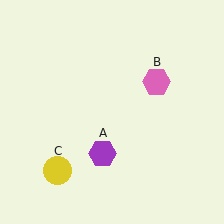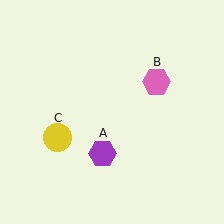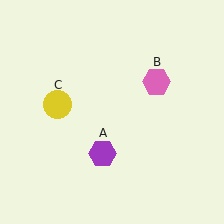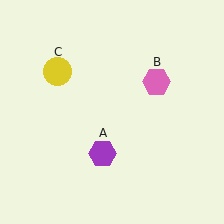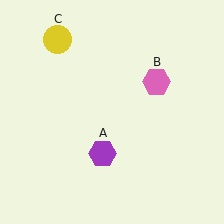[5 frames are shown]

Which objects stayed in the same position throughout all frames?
Purple hexagon (object A) and pink hexagon (object B) remained stationary.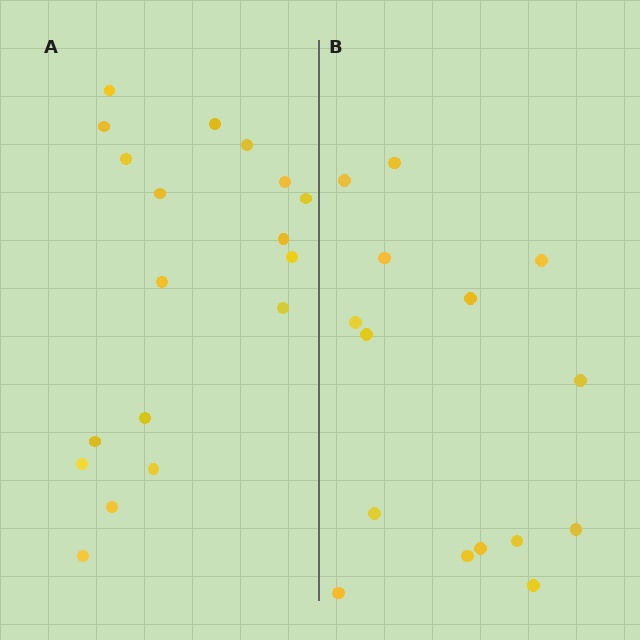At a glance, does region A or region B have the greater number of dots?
Region A (the left region) has more dots.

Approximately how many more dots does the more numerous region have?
Region A has just a few more — roughly 2 or 3 more dots than region B.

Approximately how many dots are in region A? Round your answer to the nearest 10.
About 20 dots. (The exact count is 18, which rounds to 20.)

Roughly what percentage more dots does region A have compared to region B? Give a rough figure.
About 20% more.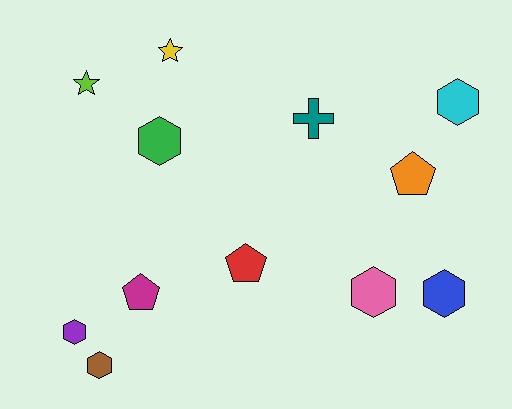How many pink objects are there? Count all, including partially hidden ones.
There is 1 pink object.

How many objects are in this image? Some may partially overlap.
There are 12 objects.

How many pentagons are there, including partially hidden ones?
There are 3 pentagons.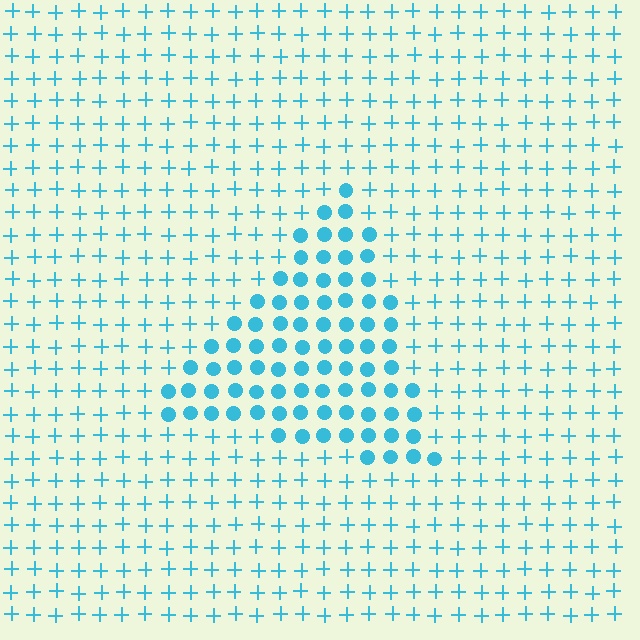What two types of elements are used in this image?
The image uses circles inside the triangle region and plus signs outside it.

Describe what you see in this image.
The image is filled with small cyan elements arranged in a uniform grid. A triangle-shaped region contains circles, while the surrounding area contains plus signs. The boundary is defined purely by the change in element shape.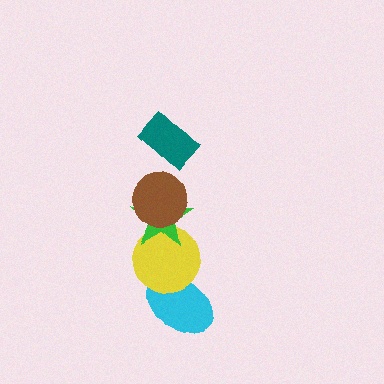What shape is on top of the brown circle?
The teal rectangle is on top of the brown circle.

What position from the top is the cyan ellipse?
The cyan ellipse is 5th from the top.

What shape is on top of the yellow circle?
The green star is on top of the yellow circle.